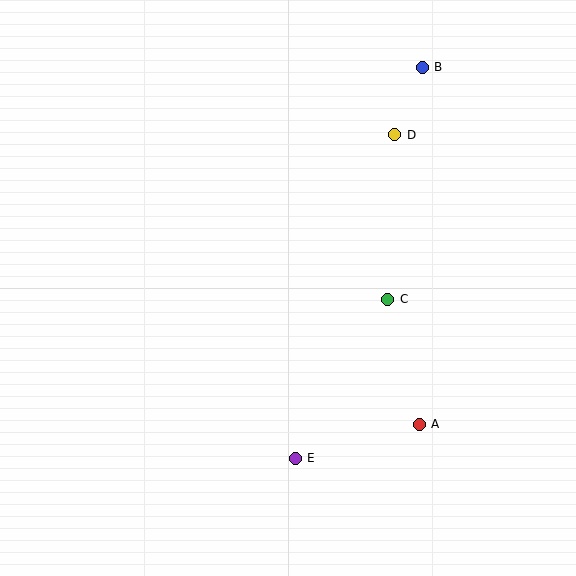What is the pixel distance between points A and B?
The distance between A and B is 357 pixels.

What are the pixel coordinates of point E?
Point E is at (295, 458).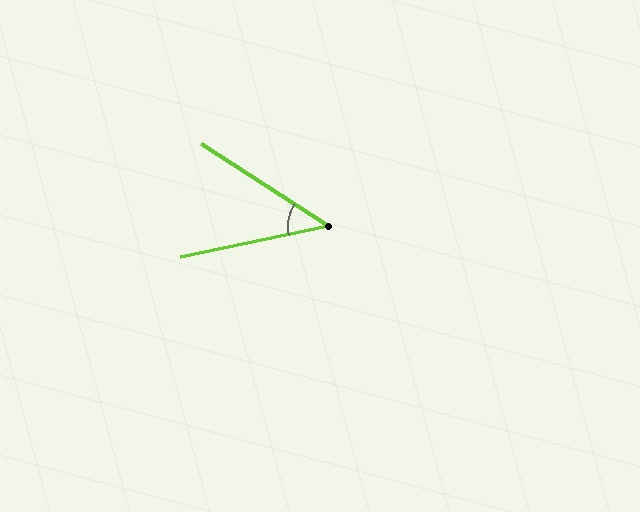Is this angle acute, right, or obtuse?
It is acute.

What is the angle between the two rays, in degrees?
Approximately 45 degrees.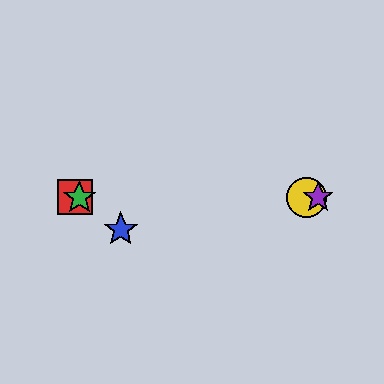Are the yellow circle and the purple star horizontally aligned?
Yes, both are at y≈197.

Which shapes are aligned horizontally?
The red square, the green star, the yellow circle, the purple star are aligned horizontally.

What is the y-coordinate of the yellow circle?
The yellow circle is at y≈197.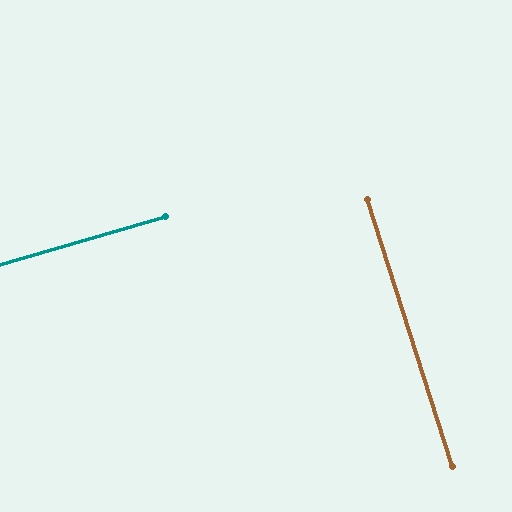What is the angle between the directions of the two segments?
Approximately 89 degrees.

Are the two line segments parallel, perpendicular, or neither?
Perpendicular — they meet at approximately 89°.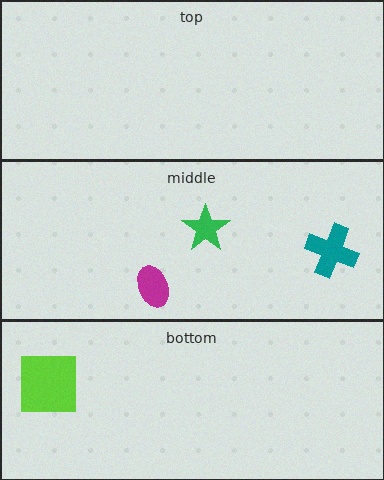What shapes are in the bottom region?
The lime square.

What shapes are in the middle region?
The teal cross, the green star, the magenta ellipse.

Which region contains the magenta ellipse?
The middle region.